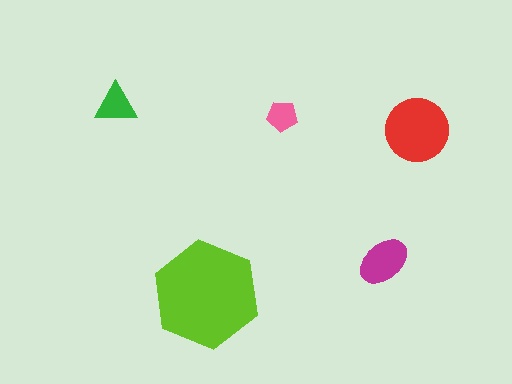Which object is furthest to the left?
The green triangle is leftmost.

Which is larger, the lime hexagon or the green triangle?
The lime hexagon.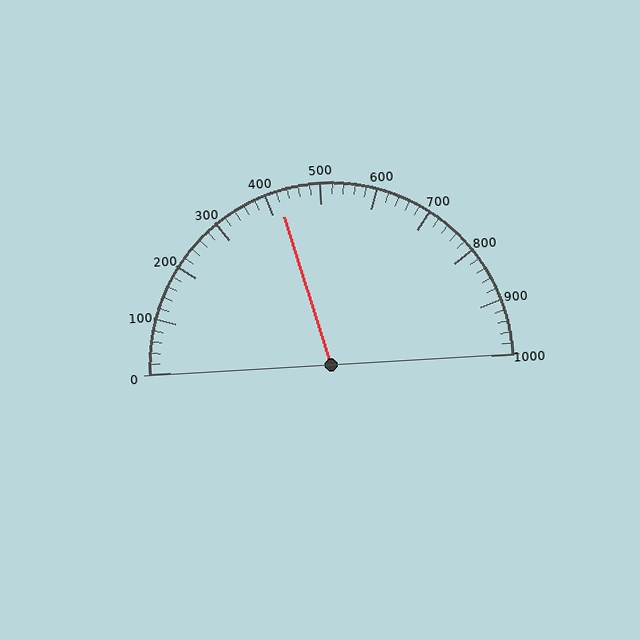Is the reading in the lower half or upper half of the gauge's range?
The reading is in the lower half of the range (0 to 1000).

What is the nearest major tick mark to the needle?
The nearest major tick mark is 400.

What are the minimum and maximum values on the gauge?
The gauge ranges from 0 to 1000.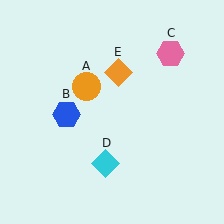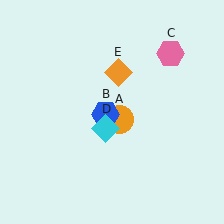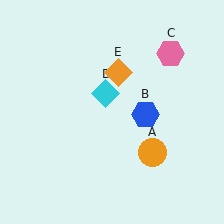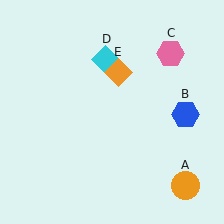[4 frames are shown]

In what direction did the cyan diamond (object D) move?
The cyan diamond (object D) moved up.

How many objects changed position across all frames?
3 objects changed position: orange circle (object A), blue hexagon (object B), cyan diamond (object D).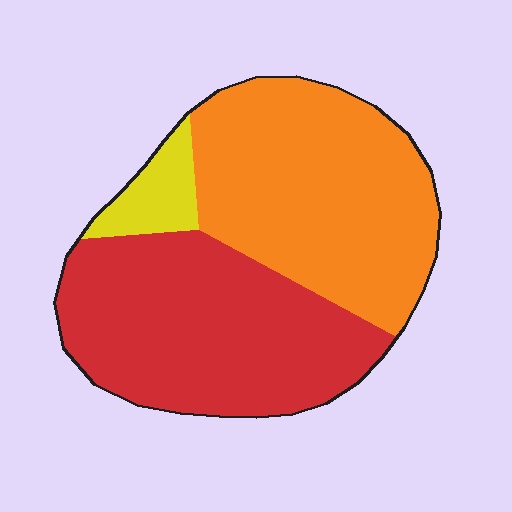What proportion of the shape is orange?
Orange takes up about one half (1/2) of the shape.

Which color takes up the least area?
Yellow, at roughly 5%.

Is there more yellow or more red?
Red.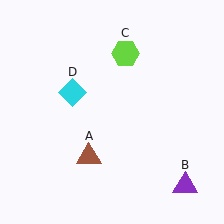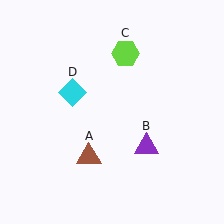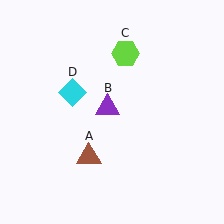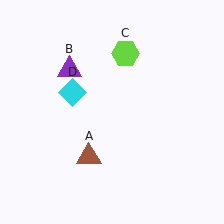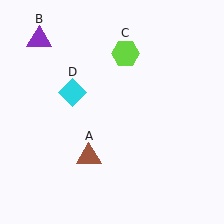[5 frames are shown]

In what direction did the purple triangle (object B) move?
The purple triangle (object B) moved up and to the left.